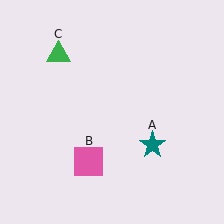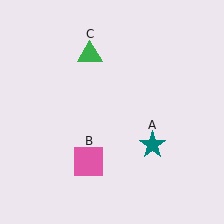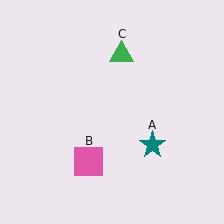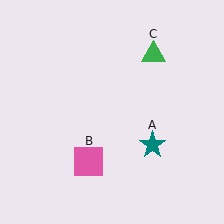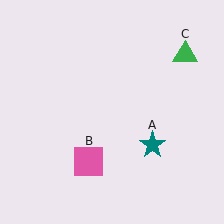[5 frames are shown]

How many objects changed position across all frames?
1 object changed position: green triangle (object C).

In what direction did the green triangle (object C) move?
The green triangle (object C) moved right.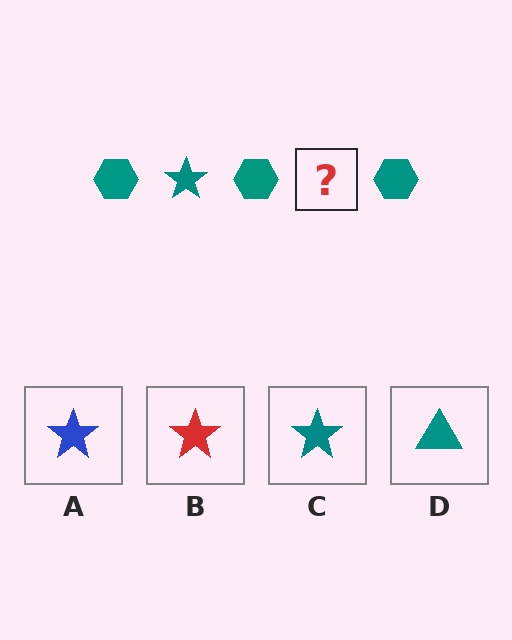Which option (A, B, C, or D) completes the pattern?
C.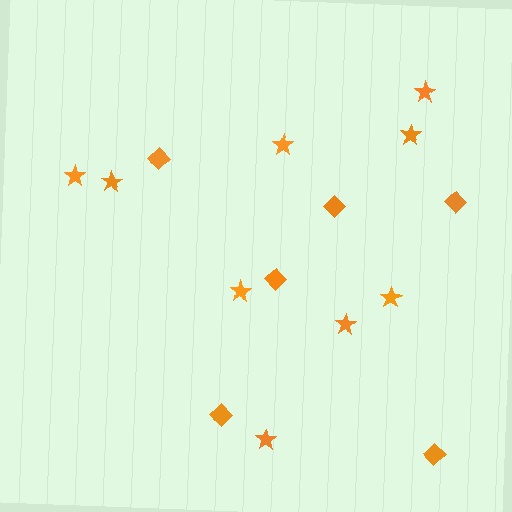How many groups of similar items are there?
There are 2 groups: one group of stars (9) and one group of diamonds (6).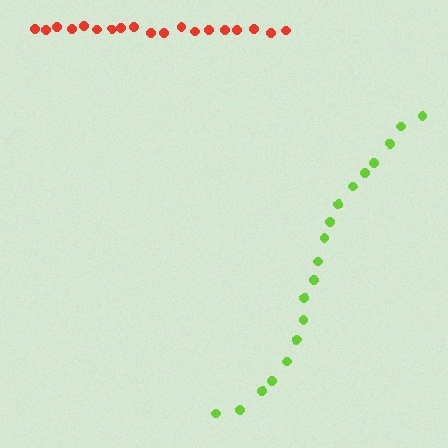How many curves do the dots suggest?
There are 2 distinct paths.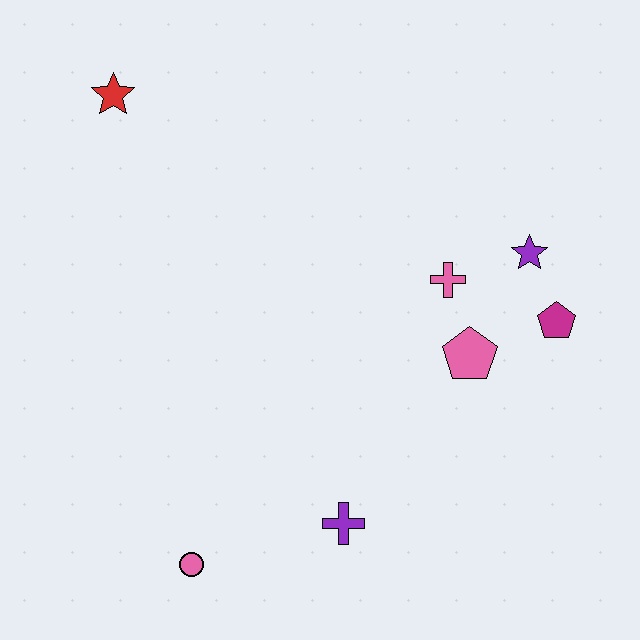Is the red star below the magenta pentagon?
No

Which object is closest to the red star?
The pink cross is closest to the red star.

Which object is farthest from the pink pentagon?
The red star is farthest from the pink pentagon.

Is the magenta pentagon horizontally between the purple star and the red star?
No